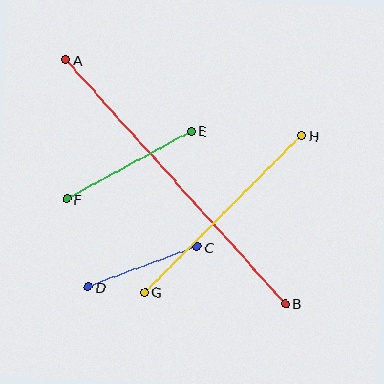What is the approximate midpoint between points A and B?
The midpoint is at approximately (175, 182) pixels.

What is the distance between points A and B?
The distance is approximately 328 pixels.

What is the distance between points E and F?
The distance is approximately 142 pixels.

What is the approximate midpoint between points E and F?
The midpoint is at approximately (129, 165) pixels.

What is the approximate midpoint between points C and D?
The midpoint is at approximately (143, 267) pixels.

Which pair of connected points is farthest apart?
Points A and B are farthest apart.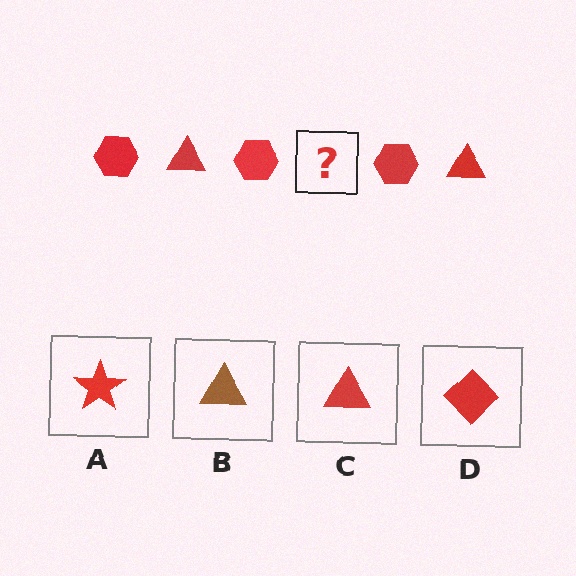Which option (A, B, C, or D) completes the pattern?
C.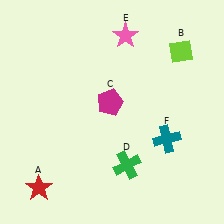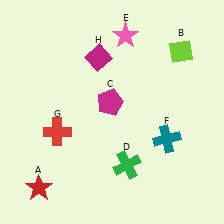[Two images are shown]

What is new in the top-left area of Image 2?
A magenta diamond (H) was added in the top-left area of Image 2.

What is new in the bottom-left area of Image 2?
A red cross (G) was added in the bottom-left area of Image 2.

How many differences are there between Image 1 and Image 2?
There are 2 differences between the two images.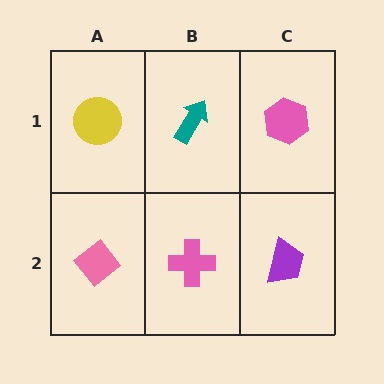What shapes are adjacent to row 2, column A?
A yellow circle (row 1, column A), a pink cross (row 2, column B).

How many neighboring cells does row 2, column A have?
2.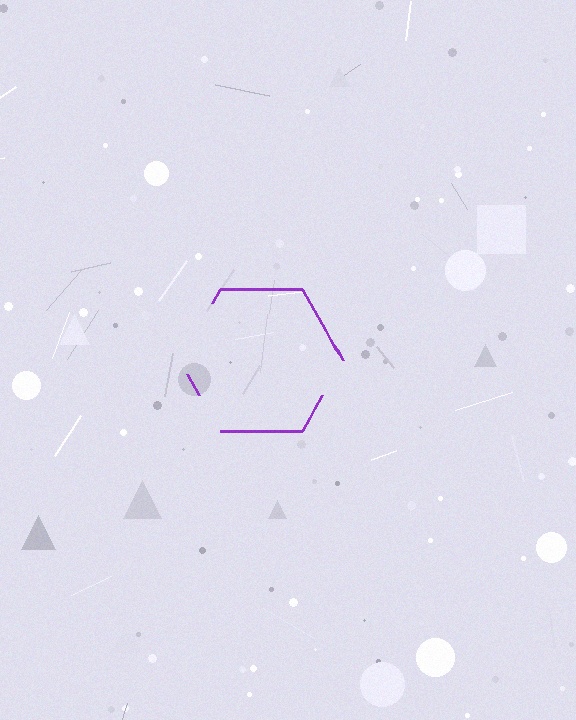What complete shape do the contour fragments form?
The contour fragments form a hexagon.